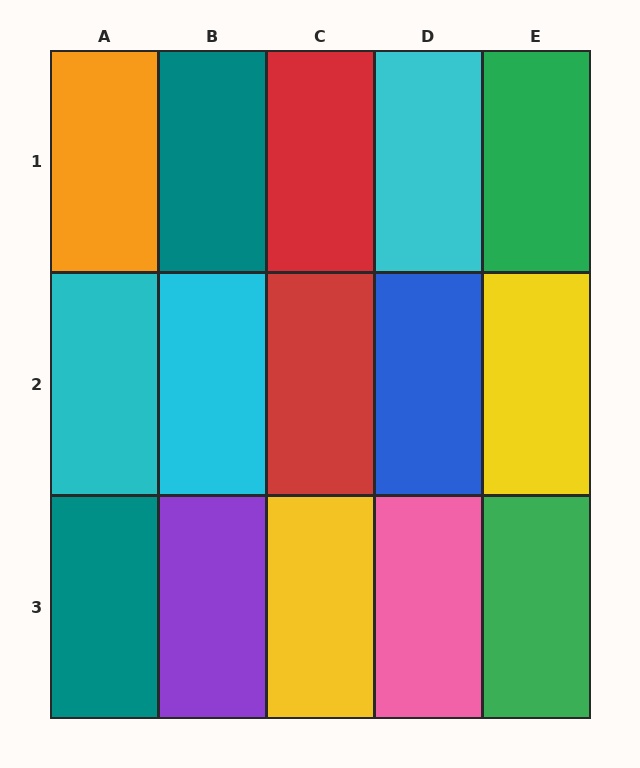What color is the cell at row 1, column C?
Red.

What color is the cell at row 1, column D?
Cyan.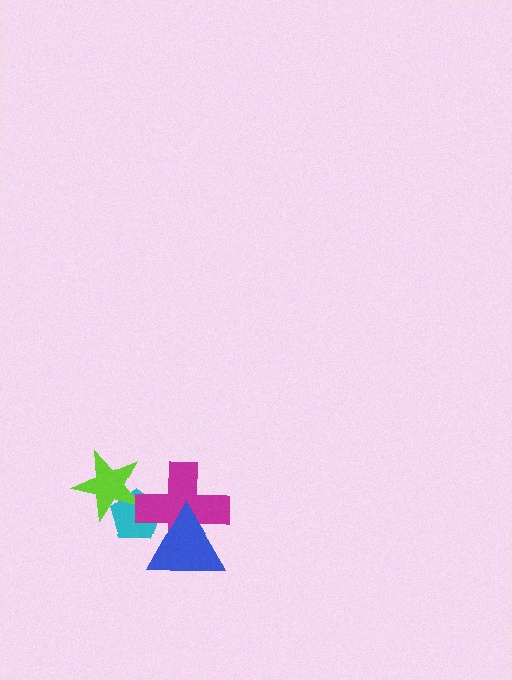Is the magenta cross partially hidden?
Yes, it is partially covered by another shape.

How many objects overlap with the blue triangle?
2 objects overlap with the blue triangle.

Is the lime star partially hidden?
No, no other shape covers it.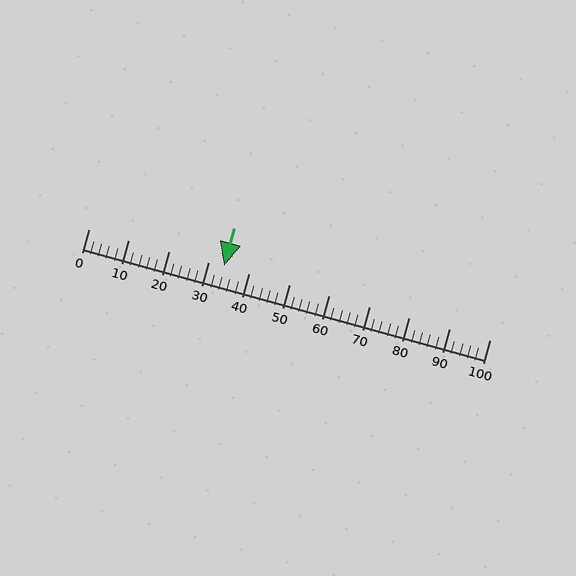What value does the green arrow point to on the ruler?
The green arrow points to approximately 34.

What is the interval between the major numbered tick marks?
The major tick marks are spaced 10 units apart.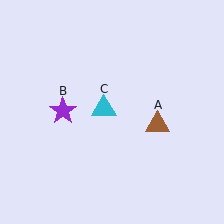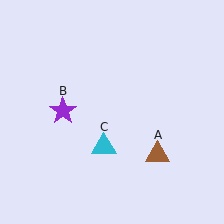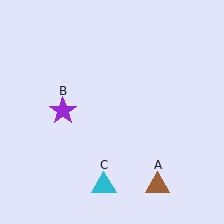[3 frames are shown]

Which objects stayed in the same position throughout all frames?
Purple star (object B) remained stationary.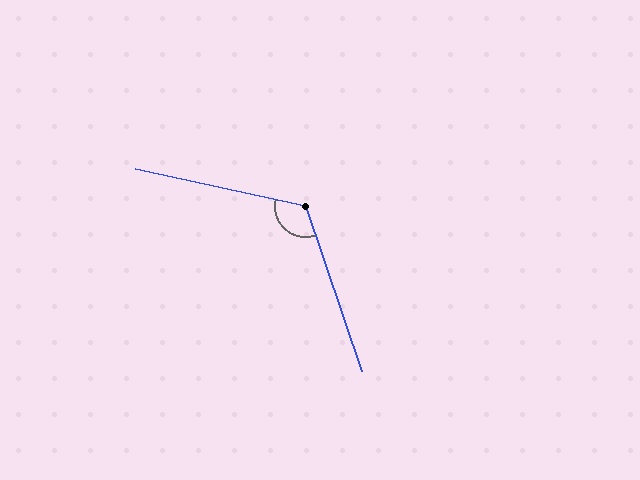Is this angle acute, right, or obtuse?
It is obtuse.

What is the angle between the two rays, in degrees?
Approximately 121 degrees.